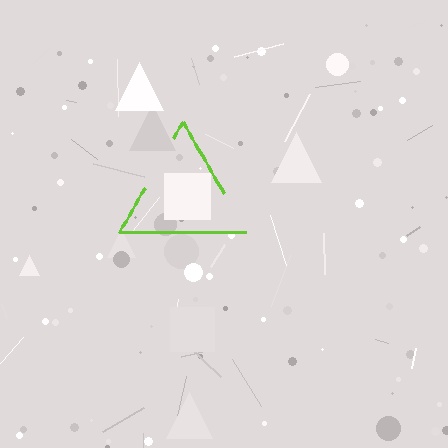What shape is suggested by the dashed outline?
The dashed outline suggests a triangle.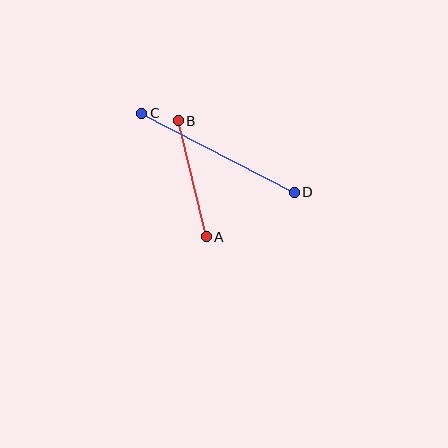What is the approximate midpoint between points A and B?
The midpoint is at approximately (192, 179) pixels.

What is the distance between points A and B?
The distance is approximately 119 pixels.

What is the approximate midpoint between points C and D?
The midpoint is at approximately (218, 153) pixels.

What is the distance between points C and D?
The distance is approximately 172 pixels.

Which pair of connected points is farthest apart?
Points C and D are farthest apart.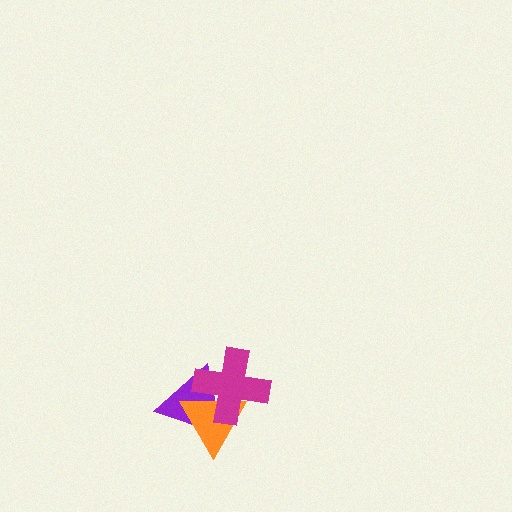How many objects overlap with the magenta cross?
2 objects overlap with the magenta cross.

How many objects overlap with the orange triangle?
2 objects overlap with the orange triangle.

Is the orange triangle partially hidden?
Yes, it is partially covered by another shape.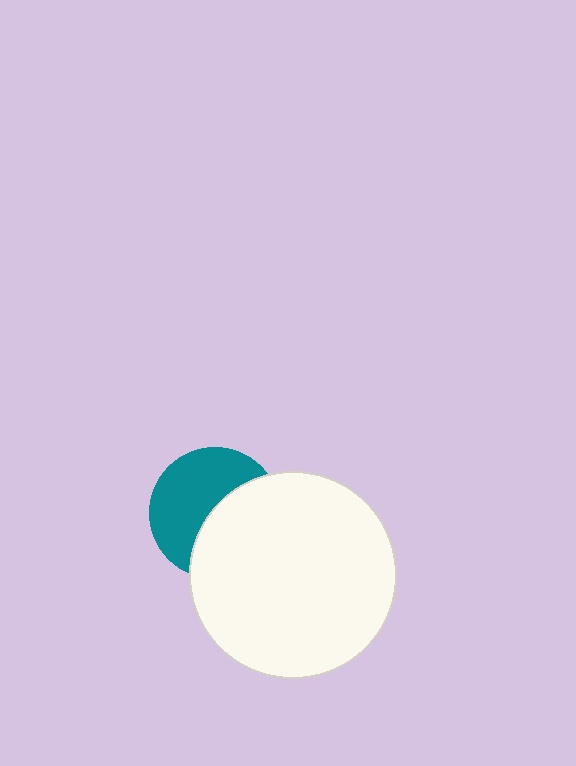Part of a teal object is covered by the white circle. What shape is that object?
It is a circle.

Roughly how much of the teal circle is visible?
About half of it is visible (roughly 53%).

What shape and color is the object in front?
The object in front is a white circle.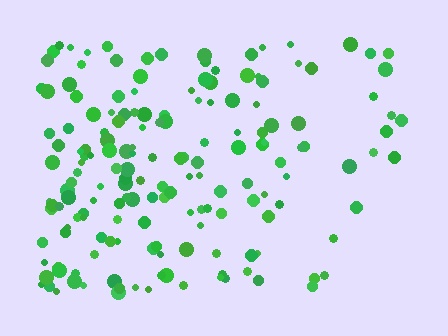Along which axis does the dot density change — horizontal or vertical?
Horizontal.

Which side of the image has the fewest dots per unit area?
The right.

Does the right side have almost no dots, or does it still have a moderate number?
Still a moderate number, just noticeably fewer than the left.